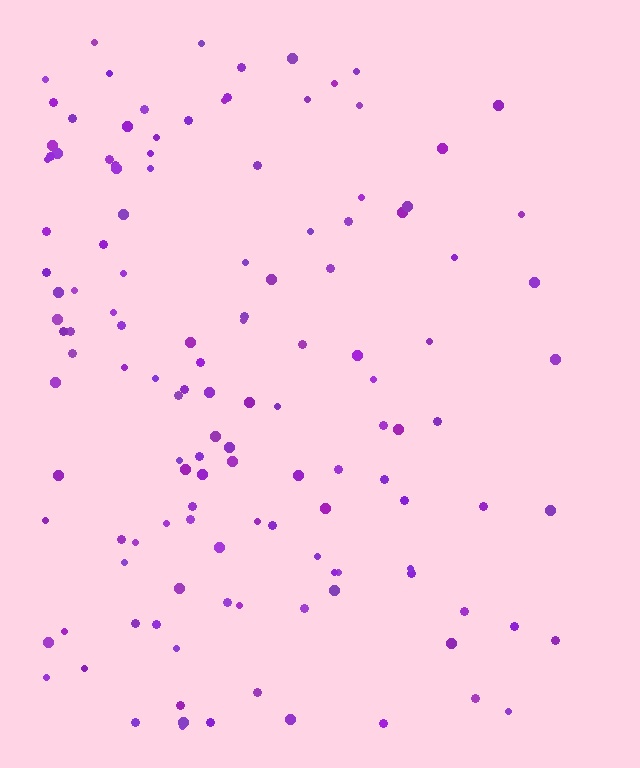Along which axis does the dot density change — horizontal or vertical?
Horizontal.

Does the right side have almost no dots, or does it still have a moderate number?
Still a moderate number, just noticeably fewer than the left.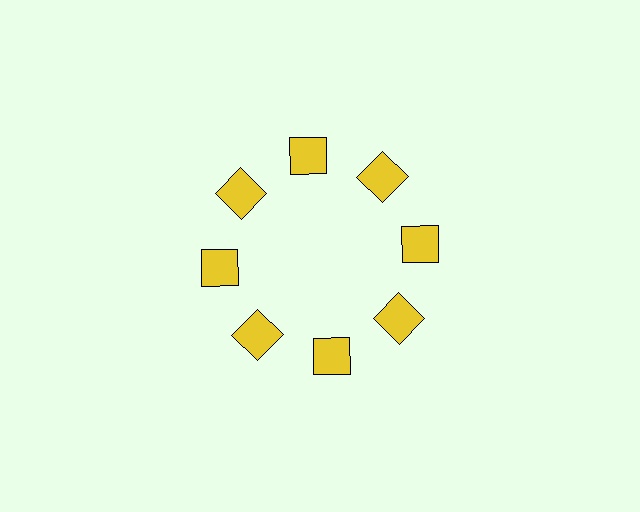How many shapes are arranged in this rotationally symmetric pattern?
There are 8 shapes, arranged in 8 groups of 1.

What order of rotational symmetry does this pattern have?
This pattern has 8-fold rotational symmetry.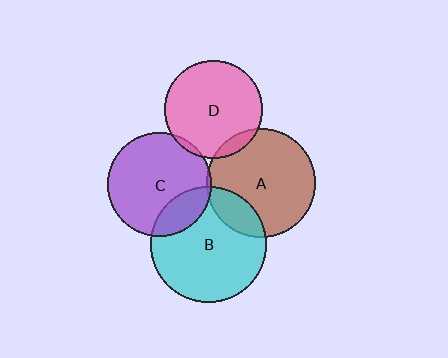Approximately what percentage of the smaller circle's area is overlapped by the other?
Approximately 20%.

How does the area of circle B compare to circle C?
Approximately 1.3 times.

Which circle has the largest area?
Circle B (cyan).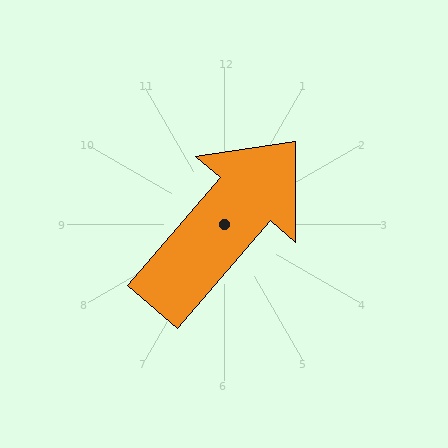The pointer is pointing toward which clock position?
Roughly 1 o'clock.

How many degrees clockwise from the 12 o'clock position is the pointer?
Approximately 41 degrees.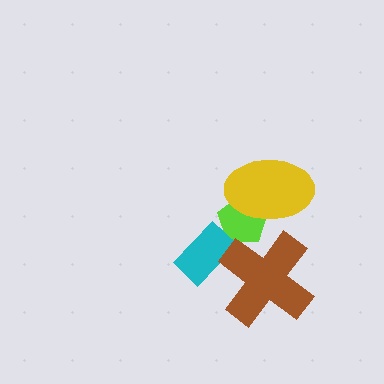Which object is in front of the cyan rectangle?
The brown cross is in front of the cyan rectangle.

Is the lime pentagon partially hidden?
Yes, it is partially covered by another shape.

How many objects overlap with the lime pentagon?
2 objects overlap with the lime pentagon.